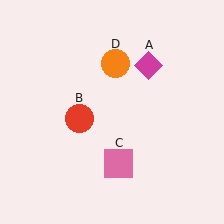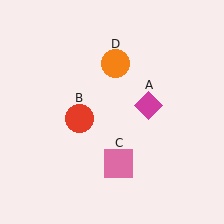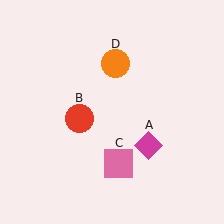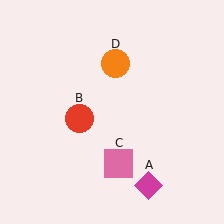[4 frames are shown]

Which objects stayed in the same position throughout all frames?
Red circle (object B) and pink square (object C) and orange circle (object D) remained stationary.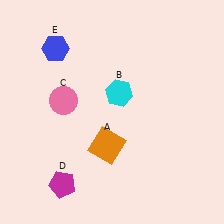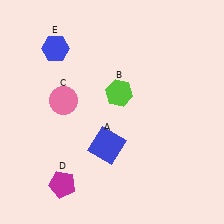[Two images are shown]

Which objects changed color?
A changed from orange to blue. B changed from cyan to lime.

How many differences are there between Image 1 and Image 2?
There are 2 differences between the two images.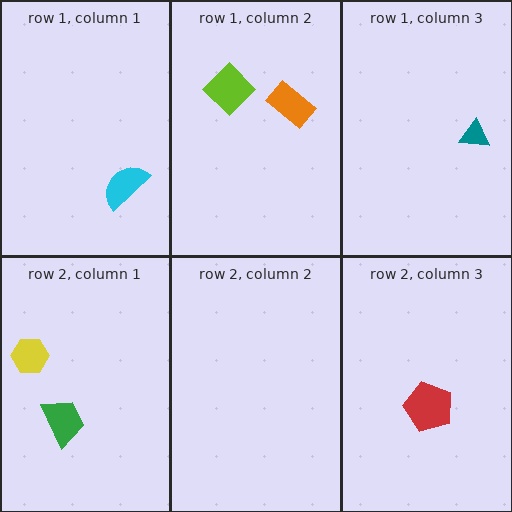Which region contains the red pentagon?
The row 2, column 3 region.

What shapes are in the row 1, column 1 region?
The cyan semicircle.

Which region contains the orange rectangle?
The row 1, column 2 region.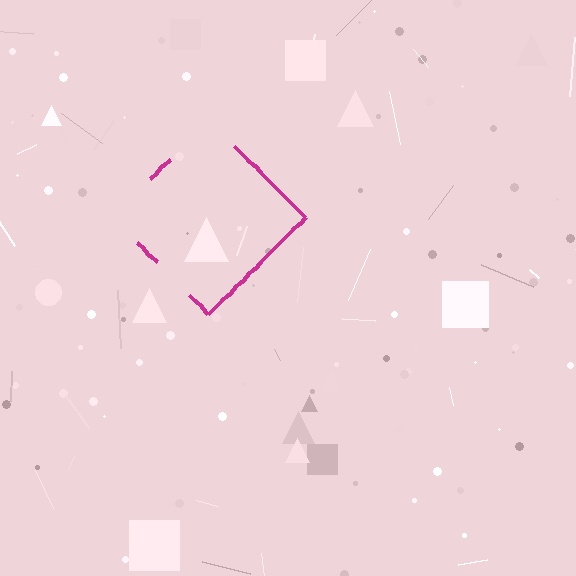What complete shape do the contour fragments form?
The contour fragments form a diamond.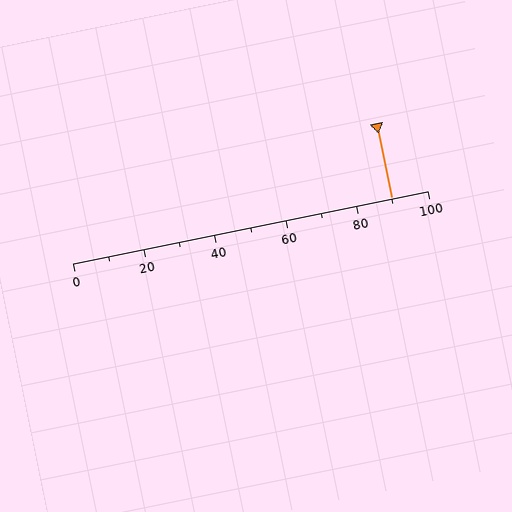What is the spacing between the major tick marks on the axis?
The major ticks are spaced 20 apart.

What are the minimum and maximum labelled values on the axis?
The axis runs from 0 to 100.